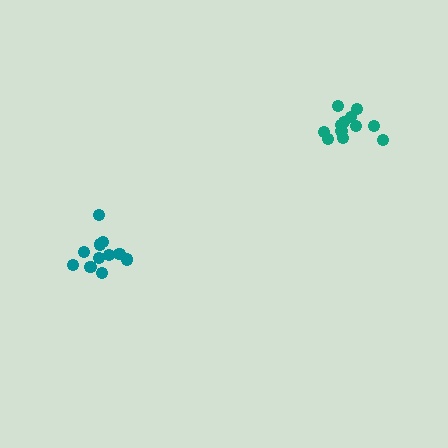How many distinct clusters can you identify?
There are 2 distinct clusters.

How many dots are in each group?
Group 1: 11 dots, Group 2: 12 dots (23 total).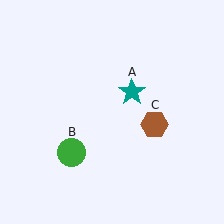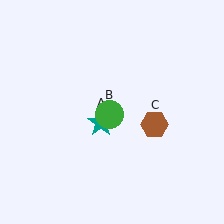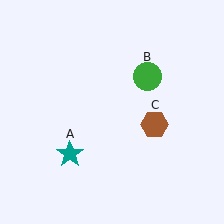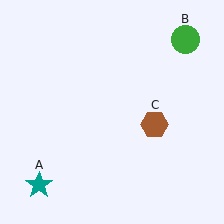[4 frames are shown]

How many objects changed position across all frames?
2 objects changed position: teal star (object A), green circle (object B).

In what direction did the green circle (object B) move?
The green circle (object B) moved up and to the right.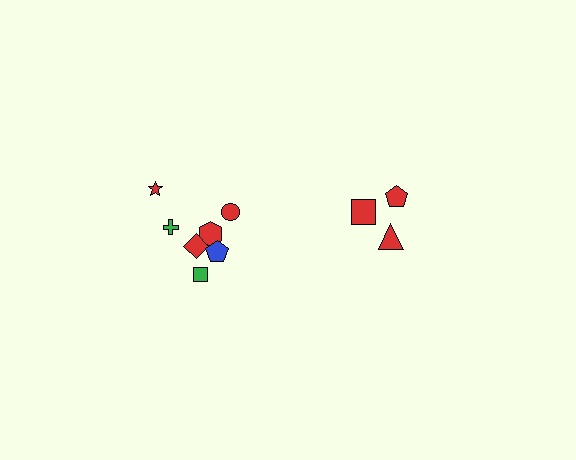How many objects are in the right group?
There are 3 objects.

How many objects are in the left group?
There are 7 objects.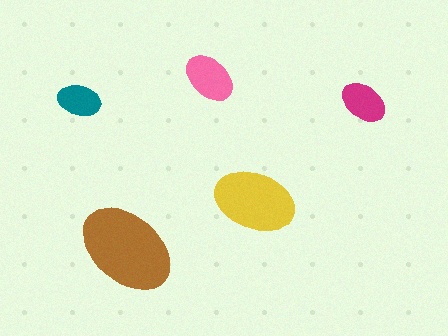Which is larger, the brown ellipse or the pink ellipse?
The brown one.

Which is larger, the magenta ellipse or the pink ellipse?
The pink one.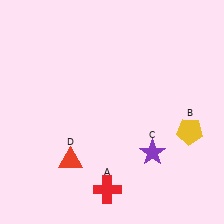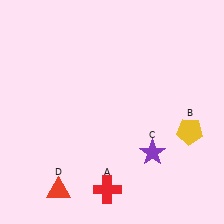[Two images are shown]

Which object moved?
The red triangle (D) moved down.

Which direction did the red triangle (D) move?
The red triangle (D) moved down.